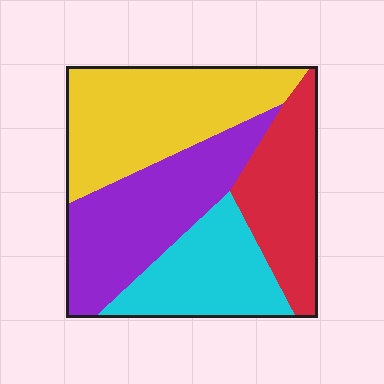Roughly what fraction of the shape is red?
Red covers around 20% of the shape.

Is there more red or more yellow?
Yellow.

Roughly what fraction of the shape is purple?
Purple covers roughly 30% of the shape.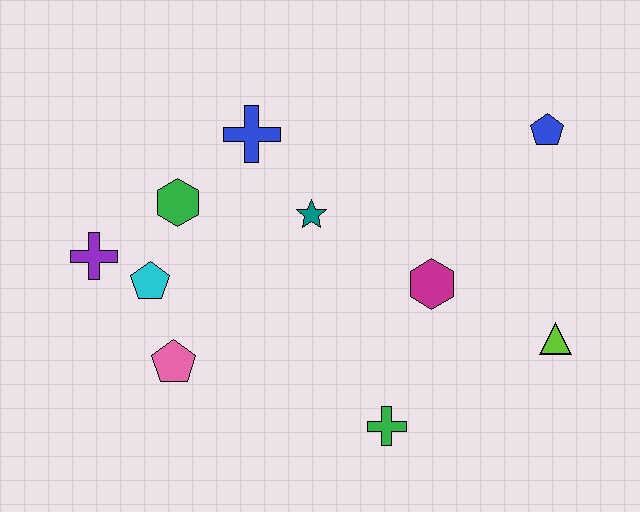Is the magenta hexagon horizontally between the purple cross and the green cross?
No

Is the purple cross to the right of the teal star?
No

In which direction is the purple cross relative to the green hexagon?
The purple cross is to the left of the green hexagon.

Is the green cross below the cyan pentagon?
Yes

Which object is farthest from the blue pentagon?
The purple cross is farthest from the blue pentagon.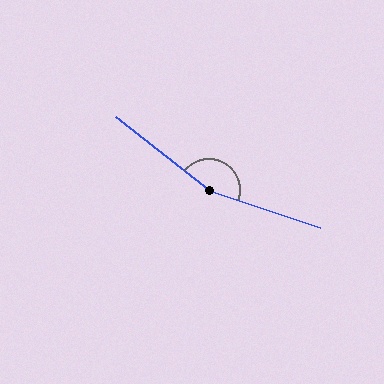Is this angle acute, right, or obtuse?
It is obtuse.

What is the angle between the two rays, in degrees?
Approximately 160 degrees.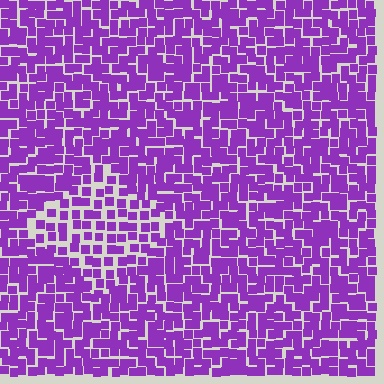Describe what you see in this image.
The image contains small purple elements arranged at two different densities. A diamond-shaped region is visible where the elements are less densely packed than the surrounding area.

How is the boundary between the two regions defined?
The boundary is defined by a change in element density (approximately 1.6x ratio). All elements are the same color, size, and shape.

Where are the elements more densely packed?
The elements are more densely packed outside the diamond boundary.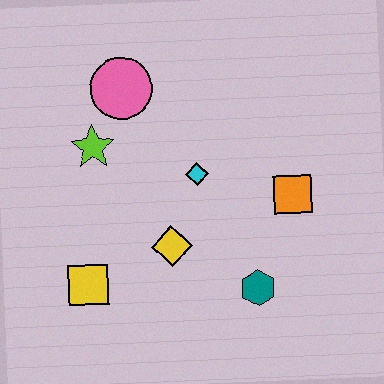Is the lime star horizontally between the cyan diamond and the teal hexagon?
No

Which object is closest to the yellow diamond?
The cyan diamond is closest to the yellow diamond.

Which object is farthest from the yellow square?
The orange square is farthest from the yellow square.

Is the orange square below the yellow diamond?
No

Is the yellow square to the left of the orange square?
Yes